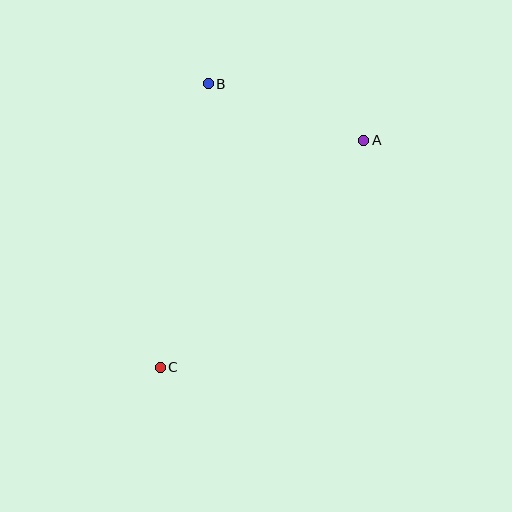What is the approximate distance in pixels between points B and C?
The distance between B and C is approximately 287 pixels.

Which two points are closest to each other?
Points A and B are closest to each other.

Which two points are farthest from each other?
Points A and C are farthest from each other.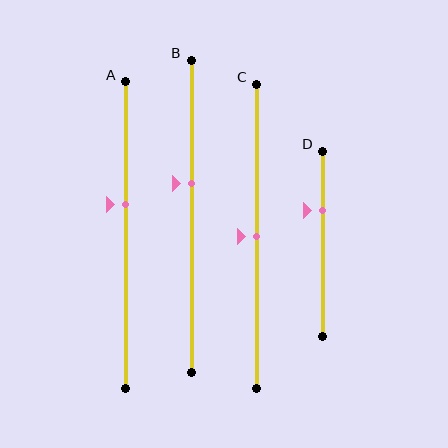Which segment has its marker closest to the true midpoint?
Segment C has its marker closest to the true midpoint.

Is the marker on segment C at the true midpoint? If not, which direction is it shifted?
Yes, the marker on segment C is at the true midpoint.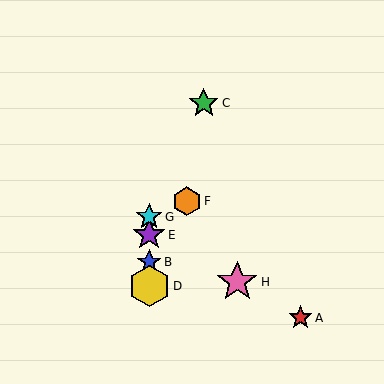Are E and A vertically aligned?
No, E is at x≈149 and A is at x≈300.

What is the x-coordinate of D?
Object D is at x≈149.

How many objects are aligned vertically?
4 objects (B, D, E, G) are aligned vertically.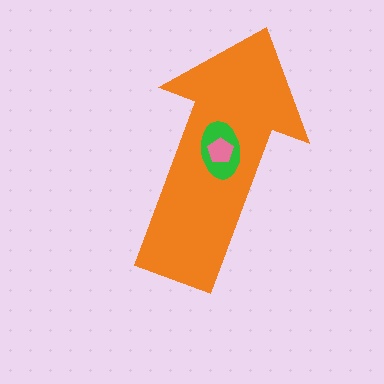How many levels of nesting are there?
3.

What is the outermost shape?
The orange arrow.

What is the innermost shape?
The pink pentagon.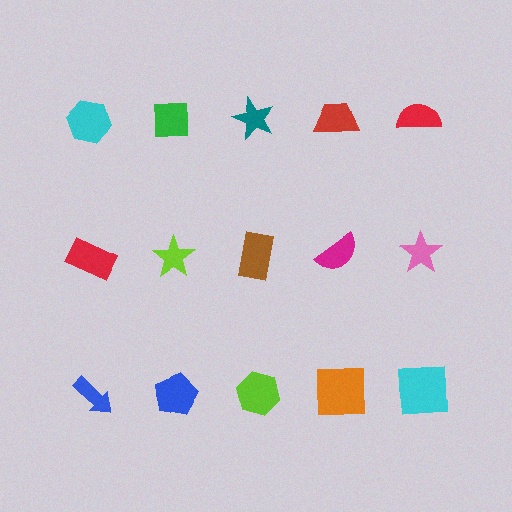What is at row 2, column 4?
A magenta semicircle.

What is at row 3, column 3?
A lime hexagon.